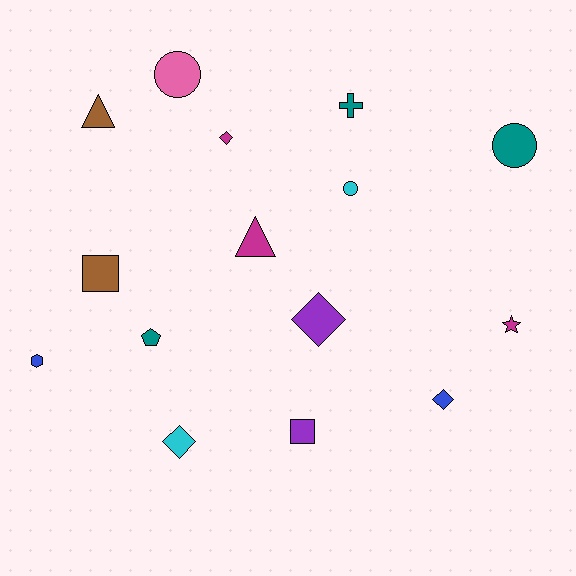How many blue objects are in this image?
There are 2 blue objects.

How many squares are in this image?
There are 2 squares.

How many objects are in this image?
There are 15 objects.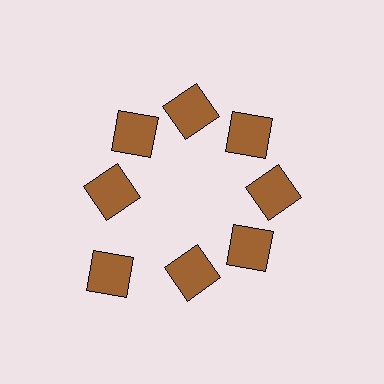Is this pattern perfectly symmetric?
No. The 8 brown squares are arranged in a ring, but one element near the 8 o'clock position is pushed outward from the center, breaking the 8-fold rotational symmetry.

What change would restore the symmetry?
The symmetry would be restored by moving it inward, back onto the ring so that all 8 squares sit at equal angles and equal distance from the center.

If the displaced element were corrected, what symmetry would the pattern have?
It would have 8-fold rotational symmetry — the pattern would map onto itself every 45 degrees.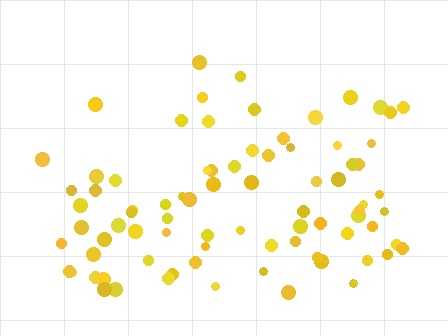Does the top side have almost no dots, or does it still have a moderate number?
Still a moderate number, just noticeably fewer than the bottom.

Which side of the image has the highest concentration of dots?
The bottom.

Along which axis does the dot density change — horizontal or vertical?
Vertical.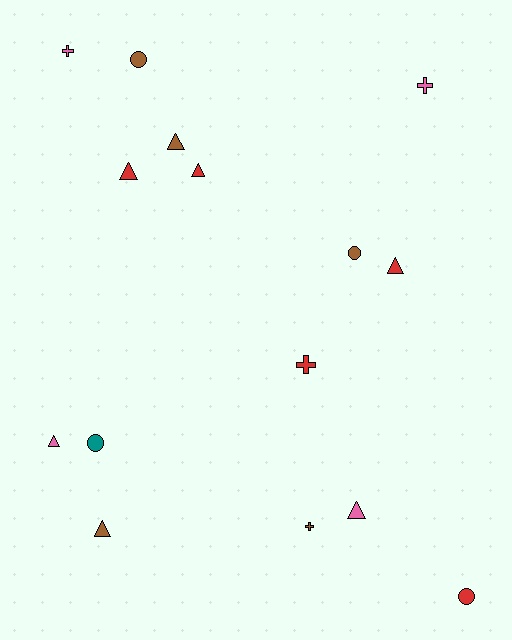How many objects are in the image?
There are 15 objects.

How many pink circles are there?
There are no pink circles.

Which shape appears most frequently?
Triangle, with 7 objects.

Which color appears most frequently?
Brown, with 5 objects.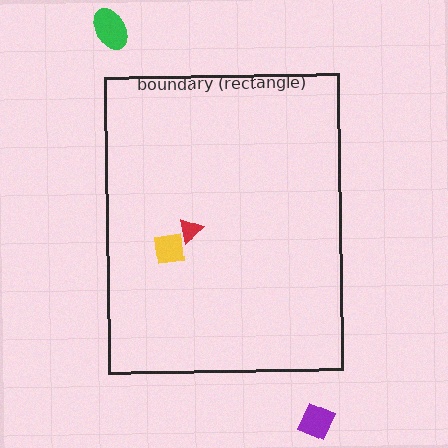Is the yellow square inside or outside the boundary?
Inside.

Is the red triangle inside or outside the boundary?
Inside.